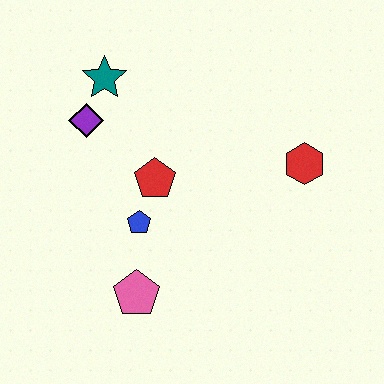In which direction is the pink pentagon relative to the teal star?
The pink pentagon is below the teal star.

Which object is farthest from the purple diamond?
The red hexagon is farthest from the purple diamond.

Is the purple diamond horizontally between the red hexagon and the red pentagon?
No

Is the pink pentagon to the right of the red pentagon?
No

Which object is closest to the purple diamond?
The teal star is closest to the purple diamond.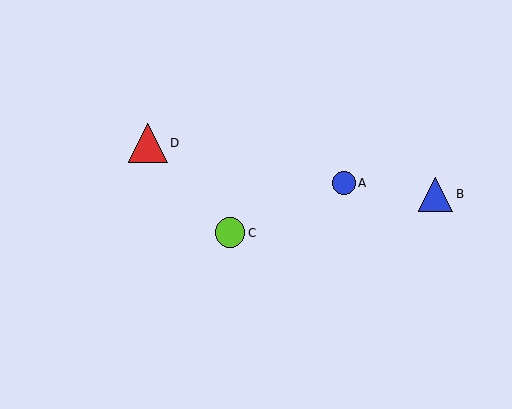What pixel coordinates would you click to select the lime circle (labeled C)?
Click at (230, 233) to select the lime circle C.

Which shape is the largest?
The red triangle (labeled D) is the largest.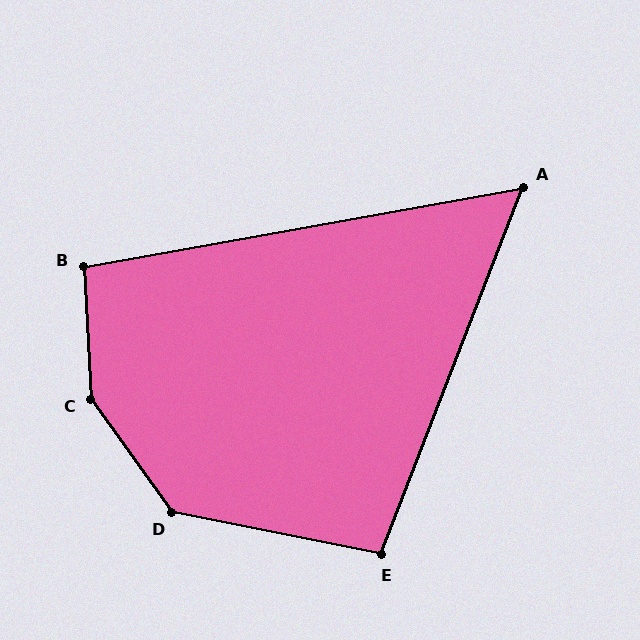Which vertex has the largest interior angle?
C, at approximately 147 degrees.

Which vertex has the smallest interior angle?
A, at approximately 59 degrees.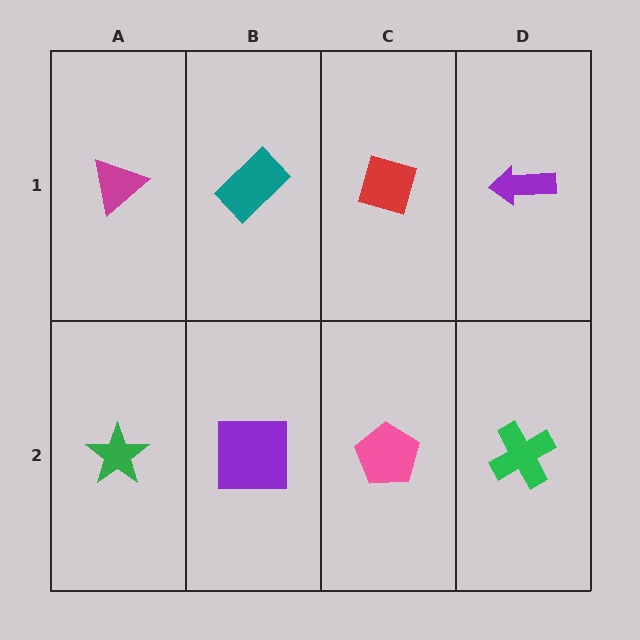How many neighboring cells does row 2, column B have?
3.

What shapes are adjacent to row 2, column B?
A teal rectangle (row 1, column B), a green star (row 2, column A), a pink pentagon (row 2, column C).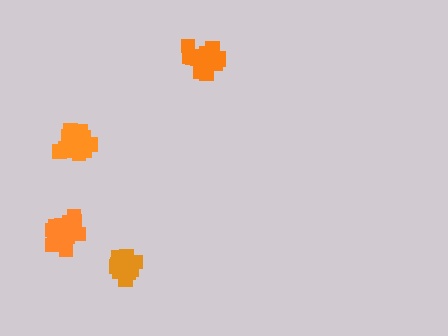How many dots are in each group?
Group 1: 17 dots, Group 2: 19 dots, Group 3: 19 dots, Group 4: 19 dots (74 total).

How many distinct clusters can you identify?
There are 4 distinct clusters.